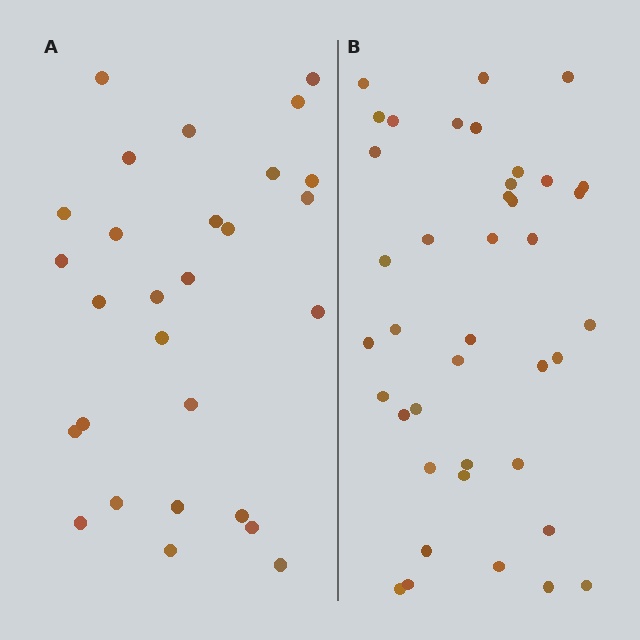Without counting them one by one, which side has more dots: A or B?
Region B (the right region) has more dots.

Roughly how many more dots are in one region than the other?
Region B has roughly 12 or so more dots than region A.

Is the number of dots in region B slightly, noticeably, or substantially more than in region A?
Region B has noticeably more, but not dramatically so. The ratio is roughly 1.4 to 1.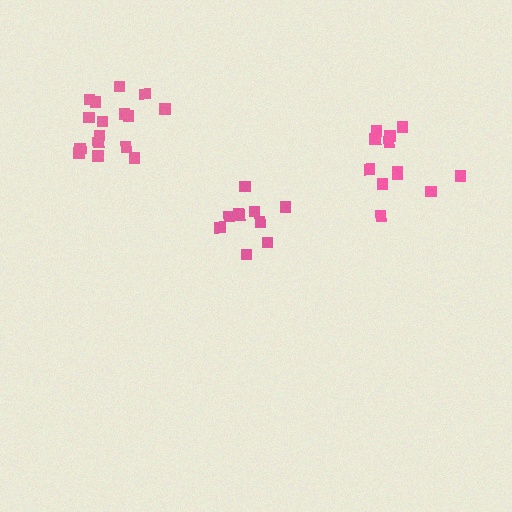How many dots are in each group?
Group 1: 10 dots, Group 2: 12 dots, Group 3: 16 dots (38 total).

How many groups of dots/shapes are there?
There are 3 groups.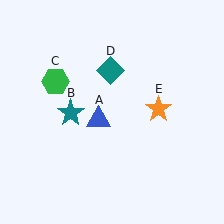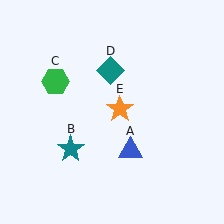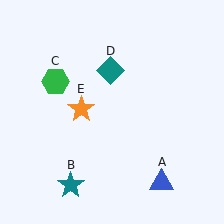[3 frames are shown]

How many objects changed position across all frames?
3 objects changed position: blue triangle (object A), teal star (object B), orange star (object E).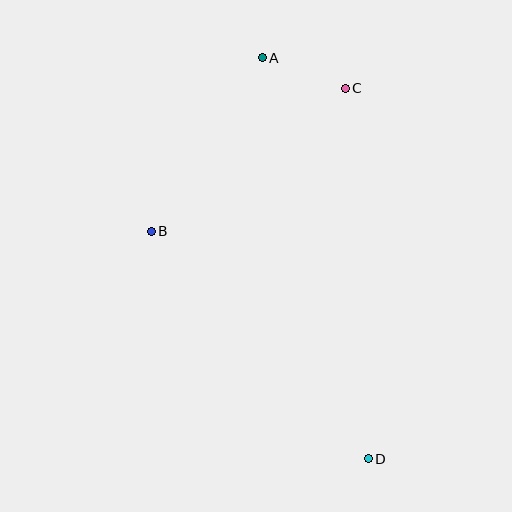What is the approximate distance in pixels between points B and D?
The distance between B and D is approximately 314 pixels.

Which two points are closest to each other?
Points A and C are closest to each other.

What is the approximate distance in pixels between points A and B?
The distance between A and B is approximately 206 pixels.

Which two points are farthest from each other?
Points A and D are farthest from each other.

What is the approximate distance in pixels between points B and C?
The distance between B and C is approximately 241 pixels.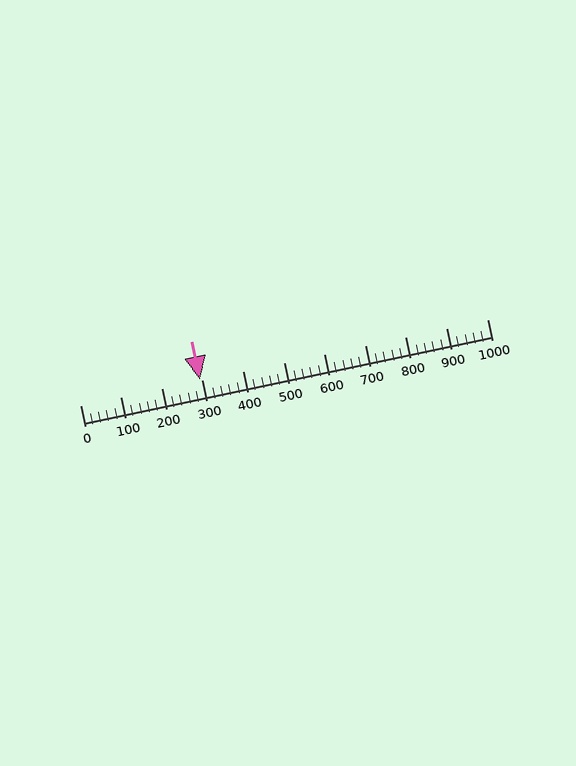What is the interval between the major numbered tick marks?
The major tick marks are spaced 100 units apart.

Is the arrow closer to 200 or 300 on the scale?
The arrow is closer to 300.